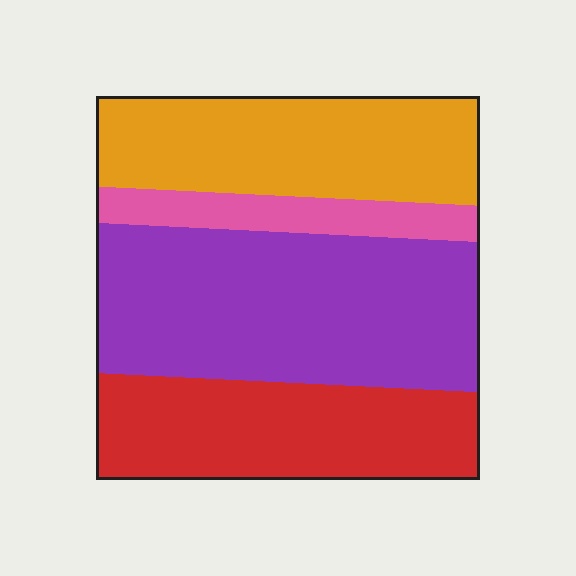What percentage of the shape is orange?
Orange takes up between a sixth and a third of the shape.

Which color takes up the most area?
Purple, at roughly 40%.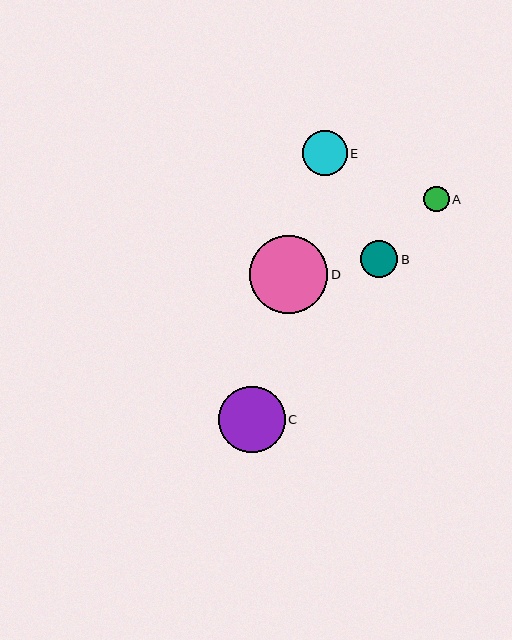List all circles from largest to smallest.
From largest to smallest: D, C, E, B, A.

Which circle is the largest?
Circle D is the largest with a size of approximately 78 pixels.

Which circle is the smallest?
Circle A is the smallest with a size of approximately 25 pixels.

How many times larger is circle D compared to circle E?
Circle D is approximately 1.8 times the size of circle E.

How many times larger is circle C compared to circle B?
Circle C is approximately 1.8 times the size of circle B.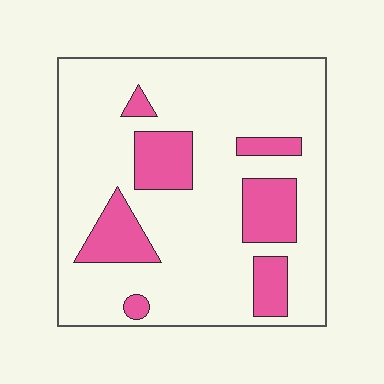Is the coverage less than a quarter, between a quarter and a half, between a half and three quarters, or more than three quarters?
Less than a quarter.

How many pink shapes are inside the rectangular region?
7.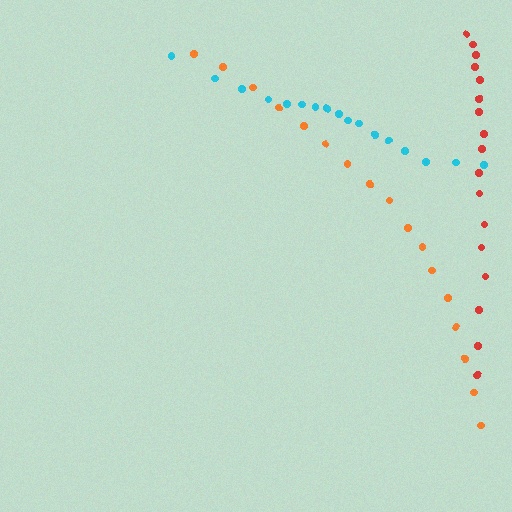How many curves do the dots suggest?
There are 3 distinct paths.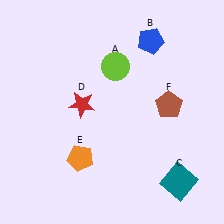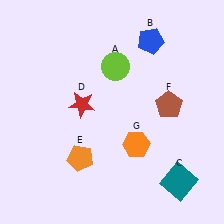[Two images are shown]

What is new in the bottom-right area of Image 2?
An orange hexagon (G) was added in the bottom-right area of Image 2.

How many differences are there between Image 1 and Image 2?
There is 1 difference between the two images.